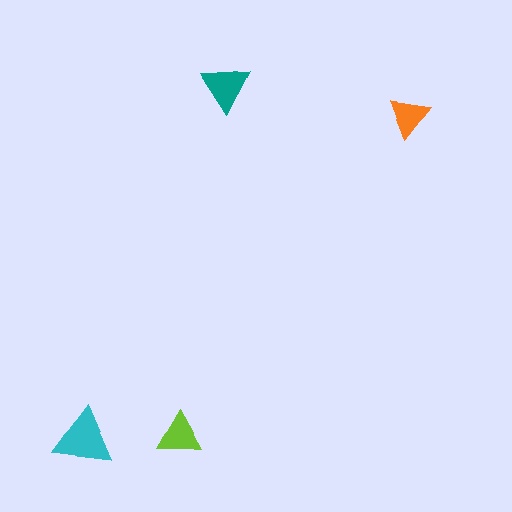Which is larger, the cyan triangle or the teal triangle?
The cyan one.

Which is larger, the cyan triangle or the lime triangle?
The cyan one.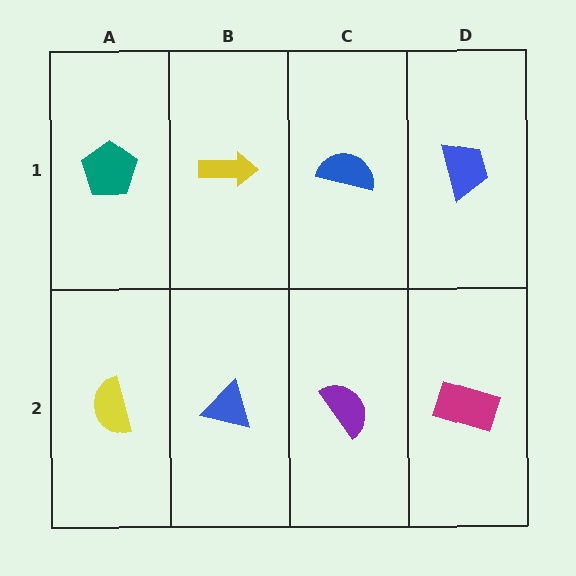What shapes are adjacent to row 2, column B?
A yellow arrow (row 1, column B), a yellow semicircle (row 2, column A), a purple semicircle (row 2, column C).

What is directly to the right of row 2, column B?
A purple semicircle.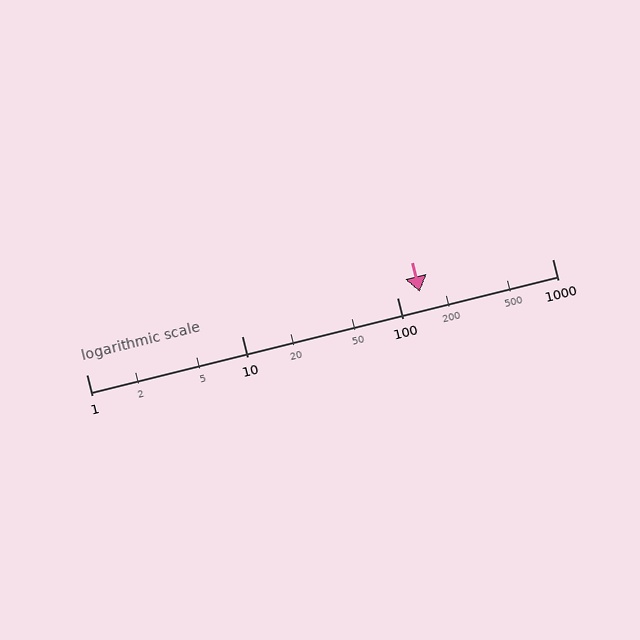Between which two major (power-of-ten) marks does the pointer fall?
The pointer is between 100 and 1000.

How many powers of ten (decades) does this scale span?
The scale spans 3 decades, from 1 to 1000.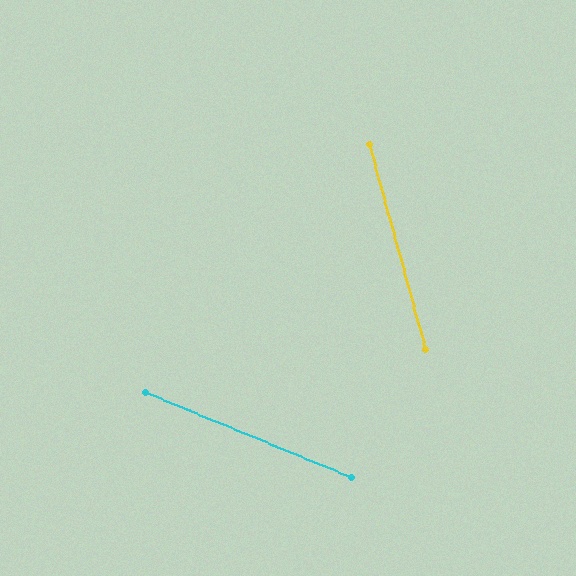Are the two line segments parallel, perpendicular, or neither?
Neither parallel nor perpendicular — they differ by about 52°.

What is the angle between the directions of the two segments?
Approximately 52 degrees.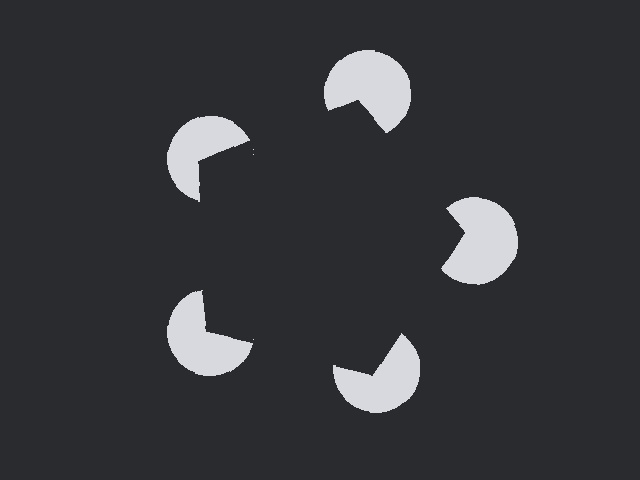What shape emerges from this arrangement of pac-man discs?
An illusory pentagon — its edges are inferred from the aligned wedge cuts in the pac-man discs, not physically drawn.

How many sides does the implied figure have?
5 sides.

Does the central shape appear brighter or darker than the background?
It typically appears slightly darker than the background, even though no actual brightness change is drawn.